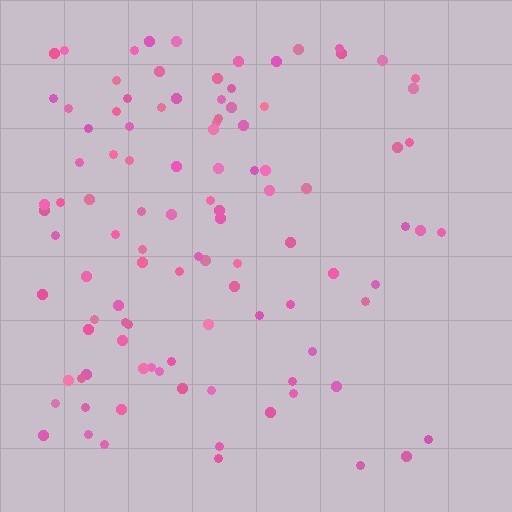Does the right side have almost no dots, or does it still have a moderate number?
Still a moderate number, just noticeably fewer than the left.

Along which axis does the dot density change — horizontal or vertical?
Horizontal.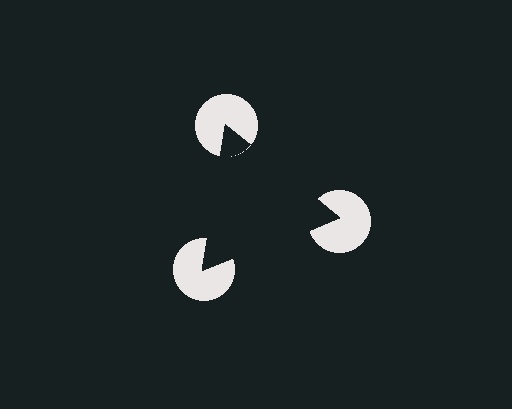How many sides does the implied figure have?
3 sides.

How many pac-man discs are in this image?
There are 3 — one at each vertex of the illusory triangle.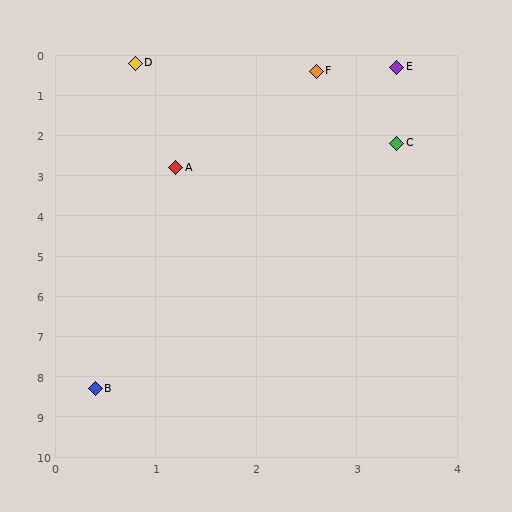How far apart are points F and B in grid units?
Points F and B are about 8.2 grid units apart.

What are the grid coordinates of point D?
Point D is at approximately (0.8, 0.2).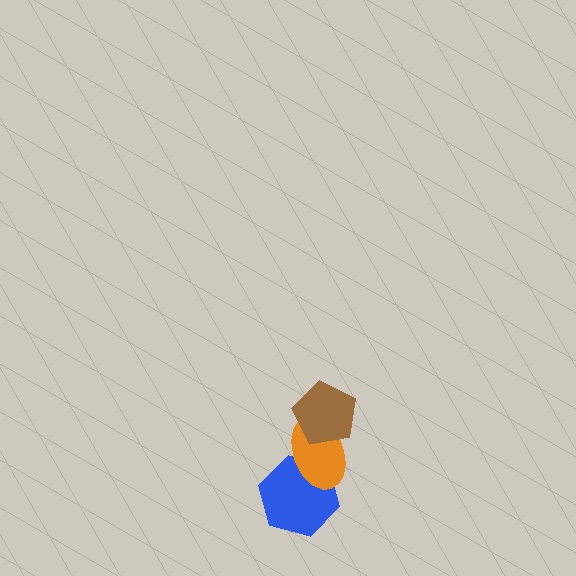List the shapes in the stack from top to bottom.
From top to bottom: the brown pentagon, the orange ellipse, the blue hexagon.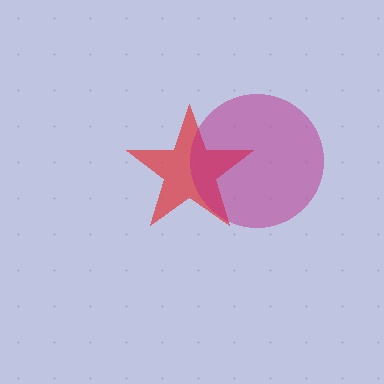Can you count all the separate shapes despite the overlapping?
Yes, there are 2 separate shapes.